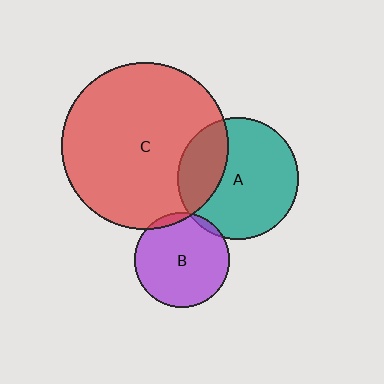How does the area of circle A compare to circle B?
Approximately 1.6 times.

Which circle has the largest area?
Circle C (red).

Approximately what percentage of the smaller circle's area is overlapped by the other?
Approximately 5%.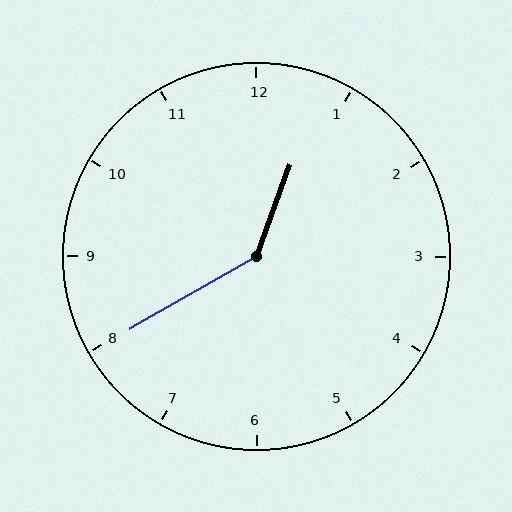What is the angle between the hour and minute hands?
Approximately 140 degrees.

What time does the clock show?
12:40.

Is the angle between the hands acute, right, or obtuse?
It is obtuse.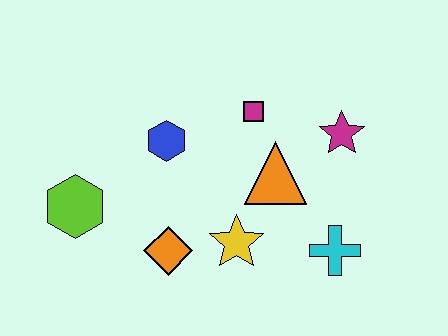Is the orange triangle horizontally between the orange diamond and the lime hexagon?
No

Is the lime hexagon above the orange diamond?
Yes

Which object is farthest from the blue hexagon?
The cyan cross is farthest from the blue hexagon.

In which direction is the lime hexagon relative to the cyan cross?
The lime hexagon is to the left of the cyan cross.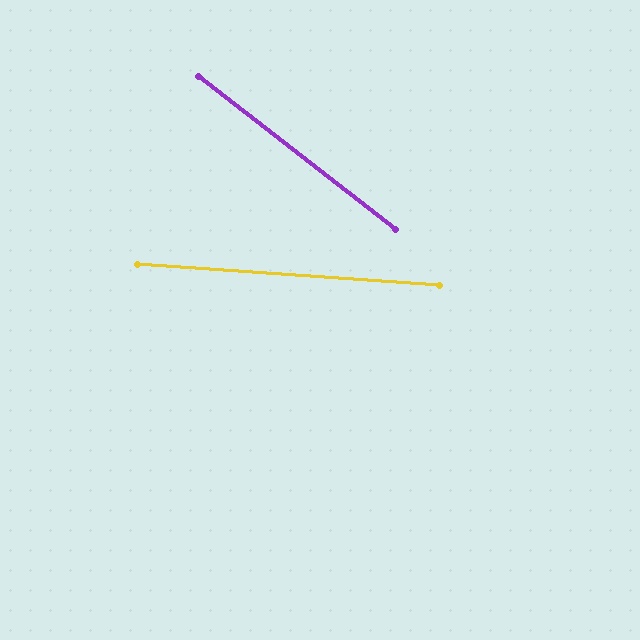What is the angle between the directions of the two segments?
Approximately 34 degrees.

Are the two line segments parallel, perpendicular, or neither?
Neither parallel nor perpendicular — they differ by about 34°.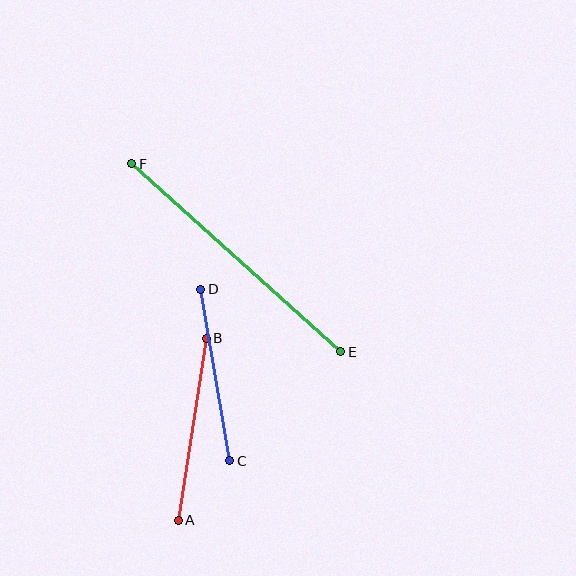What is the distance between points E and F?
The distance is approximately 281 pixels.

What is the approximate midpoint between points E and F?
The midpoint is at approximately (236, 258) pixels.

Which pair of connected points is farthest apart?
Points E and F are farthest apart.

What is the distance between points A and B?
The distance is approximately 184 pixels.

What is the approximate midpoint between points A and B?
The midpoint is at approximately (192, 429) pixels.